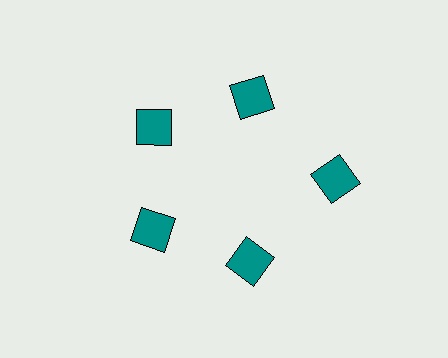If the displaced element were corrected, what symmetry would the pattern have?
It would have 5-fold rotational symmetry — the pattern would map onto itself every 72 degrees.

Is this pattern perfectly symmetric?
No. The 5 teal squares are arranged in a ring, but one element near the 3 o'clock position is pushed outward from the center, breaking the 5-fold rotational symmetry.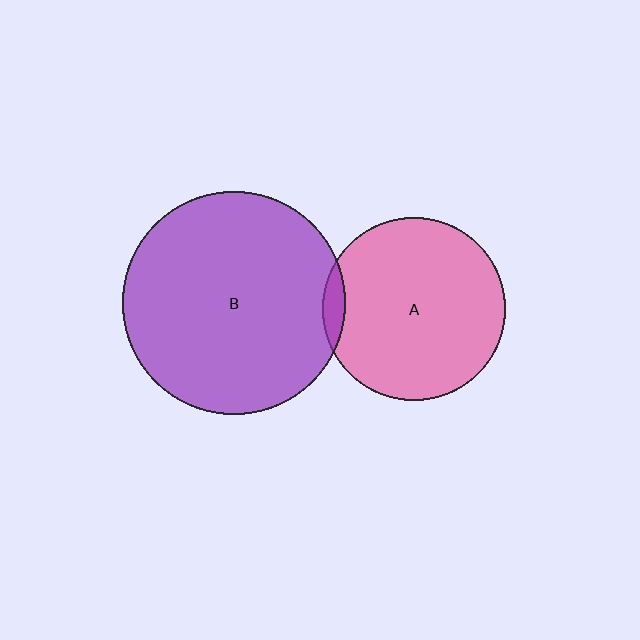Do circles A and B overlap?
Yes.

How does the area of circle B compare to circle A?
Approximately 1.5 times.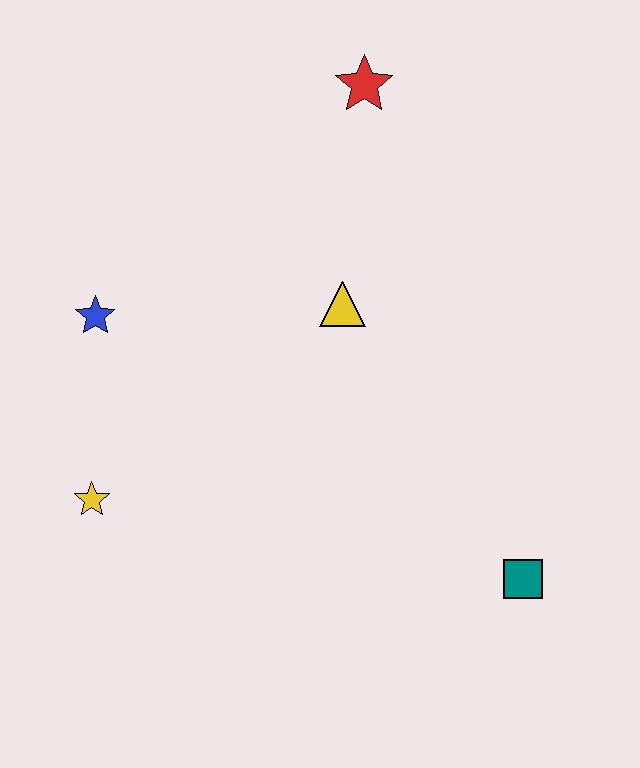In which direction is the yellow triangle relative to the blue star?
The yellow triangle is to the right of the blue star.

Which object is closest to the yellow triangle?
The red star is closest to the yellow triangle.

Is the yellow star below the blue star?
Yes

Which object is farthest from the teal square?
The red star is farthest from the teal square.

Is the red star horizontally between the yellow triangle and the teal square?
Yes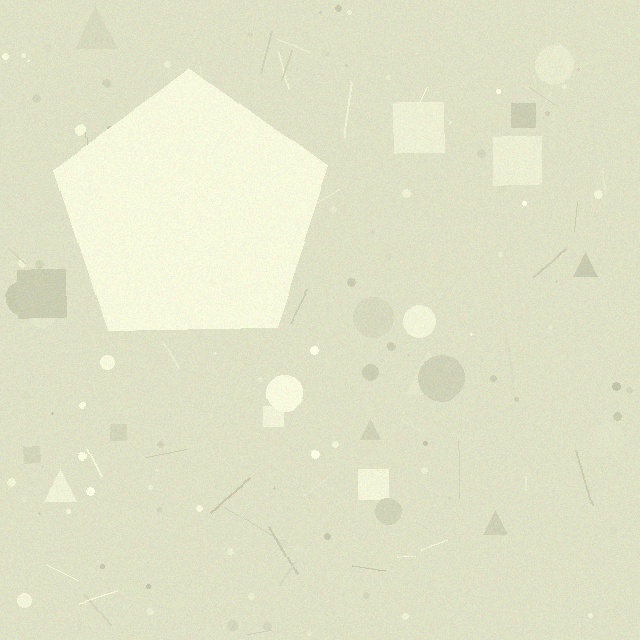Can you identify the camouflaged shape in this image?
The camouflaged shape is a pentagon.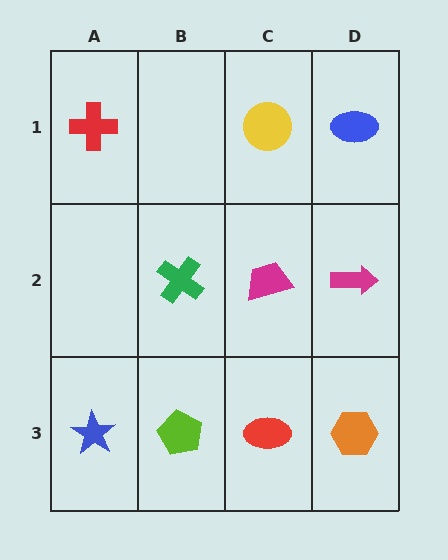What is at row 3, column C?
A red ellipse.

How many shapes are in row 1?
3 shapes.